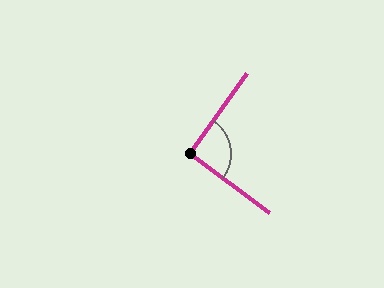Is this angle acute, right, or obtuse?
It is approximately a right angle.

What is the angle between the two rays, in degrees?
Approximately 91 degrees.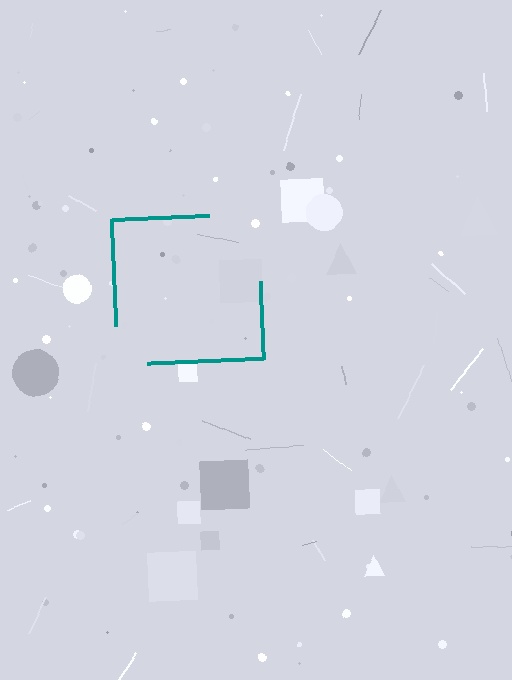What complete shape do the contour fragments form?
The contour fragments form a square.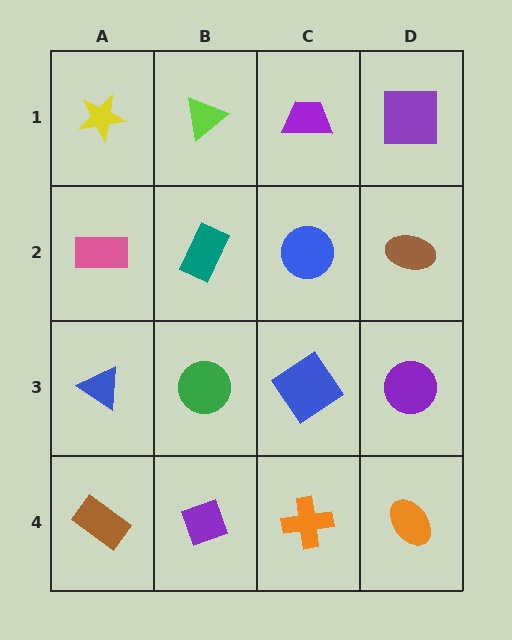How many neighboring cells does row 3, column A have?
3.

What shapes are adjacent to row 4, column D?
A purple circle (row 3, column D), an orange cross (row 4, column C).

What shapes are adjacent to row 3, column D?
A brown ellipse (row 2, column D), an orange ellipse (row 4, column D), a blue diamond (row 3, column C).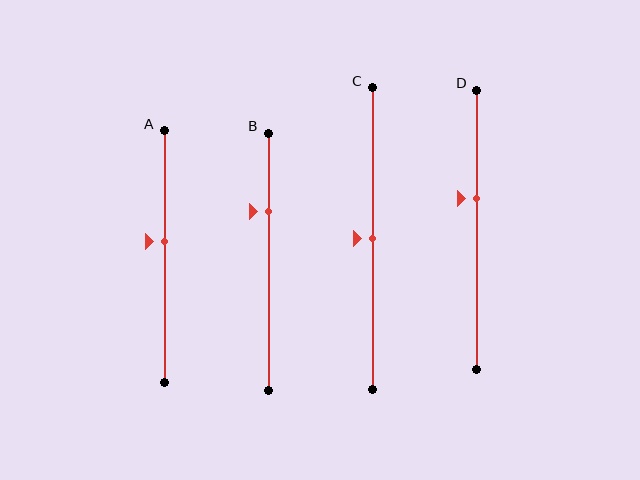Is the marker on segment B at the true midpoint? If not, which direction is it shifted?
No, the marker on segment B is shifted upward by about 20% of the segment length.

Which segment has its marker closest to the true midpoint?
Segment C has its marker closest to the true midpoint.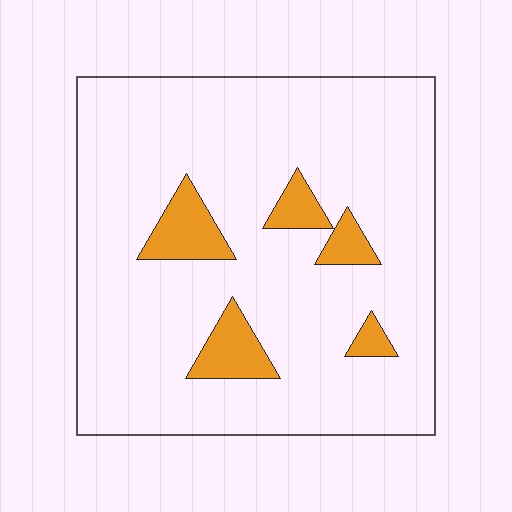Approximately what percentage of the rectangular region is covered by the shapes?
Approximately 10%.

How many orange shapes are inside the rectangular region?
5.